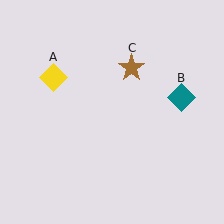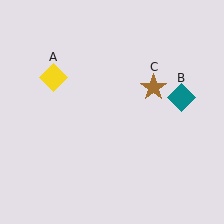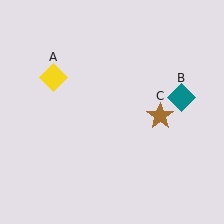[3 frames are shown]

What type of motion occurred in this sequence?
The brown star (object C) rotated clockwise around the center of the scene.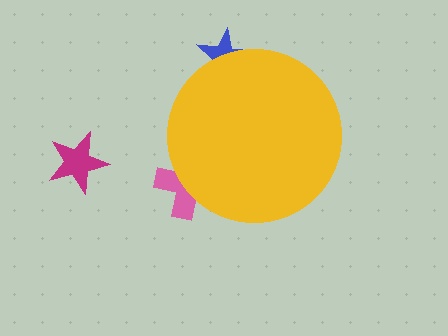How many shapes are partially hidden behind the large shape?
2 shapes are partially hidden.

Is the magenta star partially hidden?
No, the magenta star is fully visible.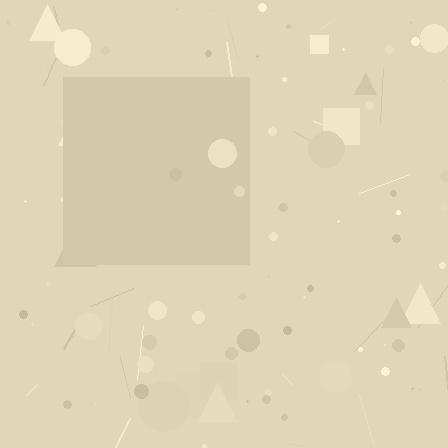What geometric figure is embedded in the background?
A square is embedded in the background.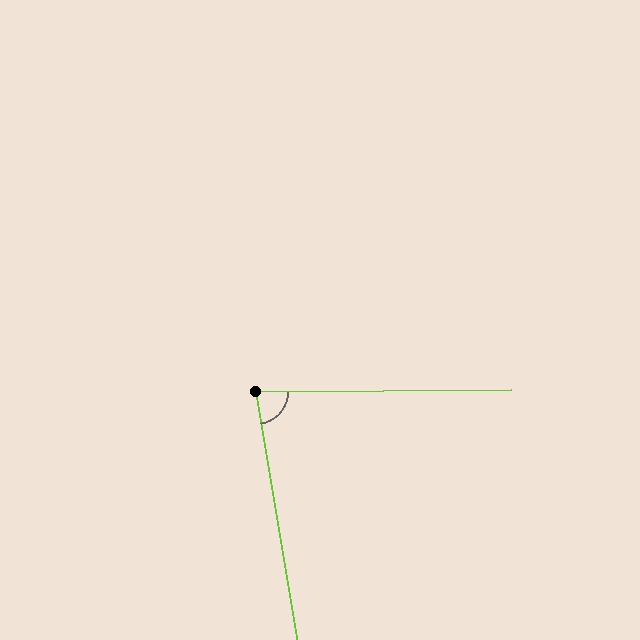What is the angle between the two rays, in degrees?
Approximately 81 degrees.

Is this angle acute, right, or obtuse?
It is acute.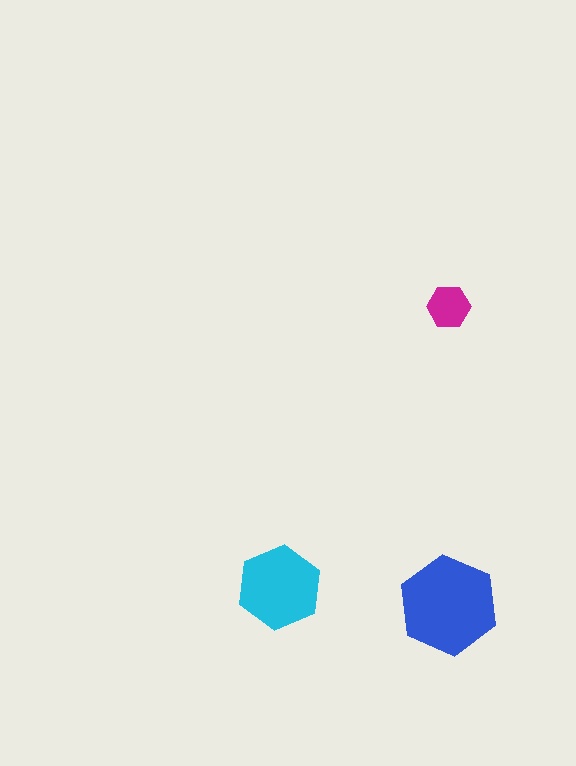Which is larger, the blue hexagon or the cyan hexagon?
The blue one.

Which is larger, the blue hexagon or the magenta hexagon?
The blue one.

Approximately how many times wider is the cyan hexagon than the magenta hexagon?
About 2 times wider.